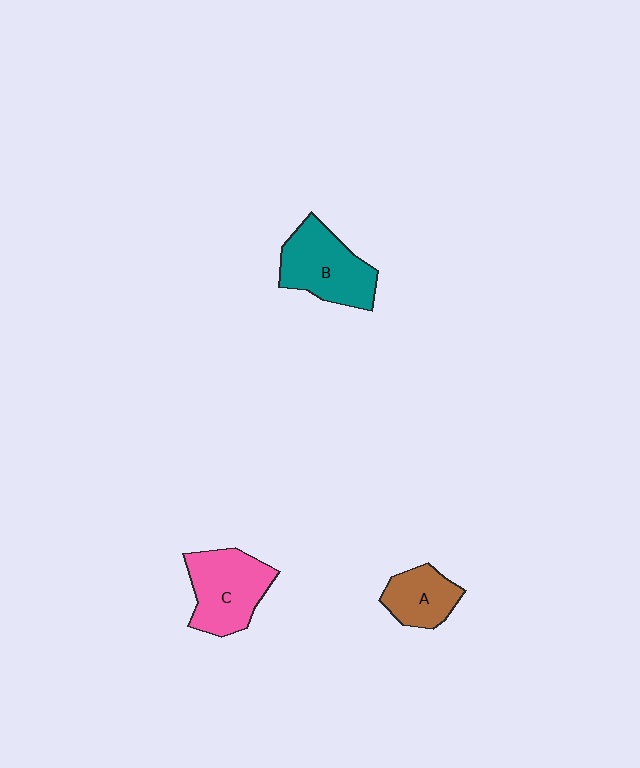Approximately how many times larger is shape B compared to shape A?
Approximately 1.6 times.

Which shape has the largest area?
Shape B (teal).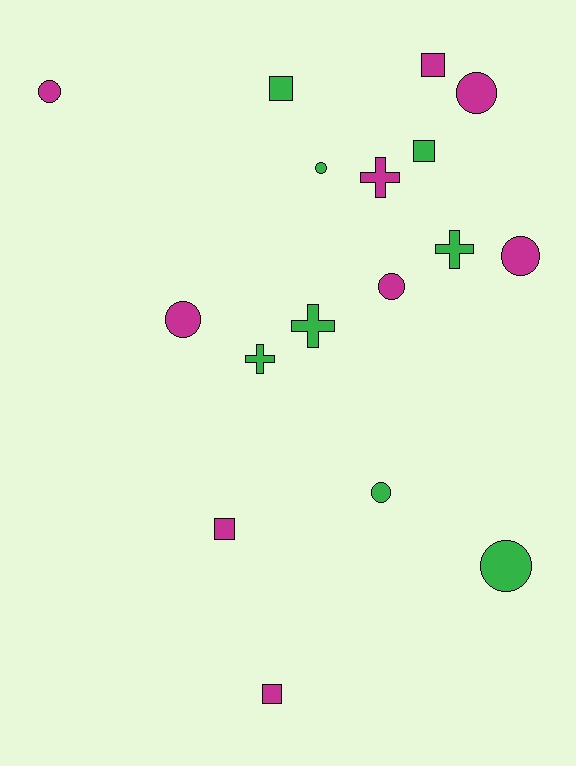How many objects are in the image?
There are 17 objects.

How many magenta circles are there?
There are 5 magenta circles.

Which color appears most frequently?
Magenta, with 9 objects.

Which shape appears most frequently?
Circle, with 8 objects.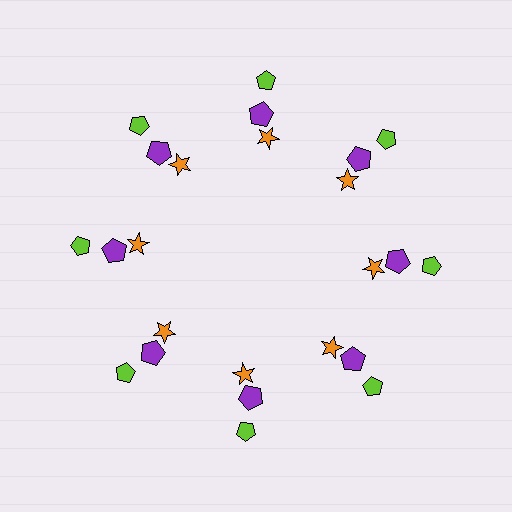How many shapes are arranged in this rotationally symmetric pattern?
There are 24 shapes, arranged in 8 groups of 3.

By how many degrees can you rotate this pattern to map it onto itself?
The pattern maps onto itself every 45 degrees of rotation.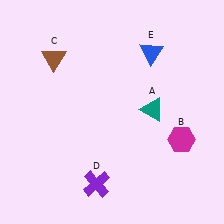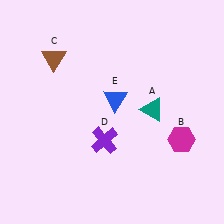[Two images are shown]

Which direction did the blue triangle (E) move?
The blue triangle (E) moved down.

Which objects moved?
The objects that moved are: the purple cross (D), the blue triangle (E).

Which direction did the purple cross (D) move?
The purple cross (D) moved up.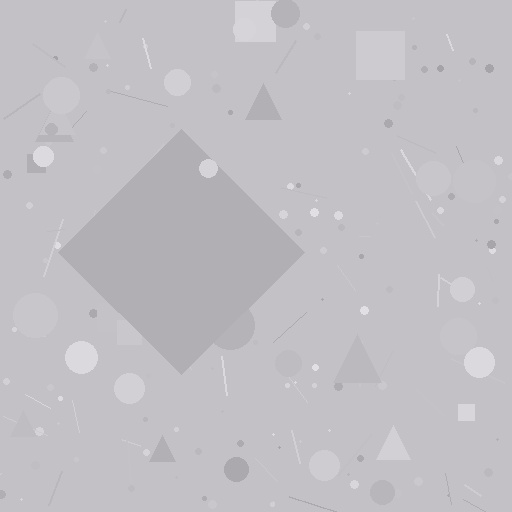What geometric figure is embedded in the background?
A diamond is embedded in the background.